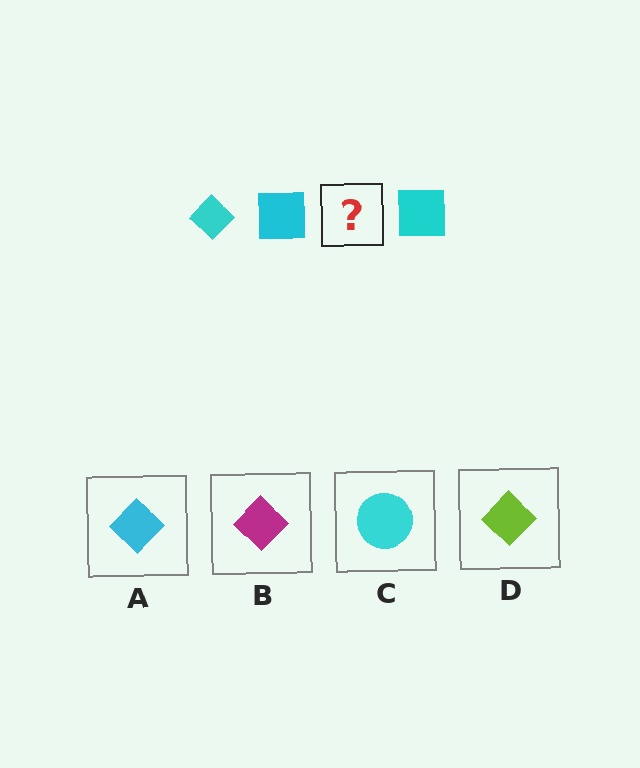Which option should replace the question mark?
Option A.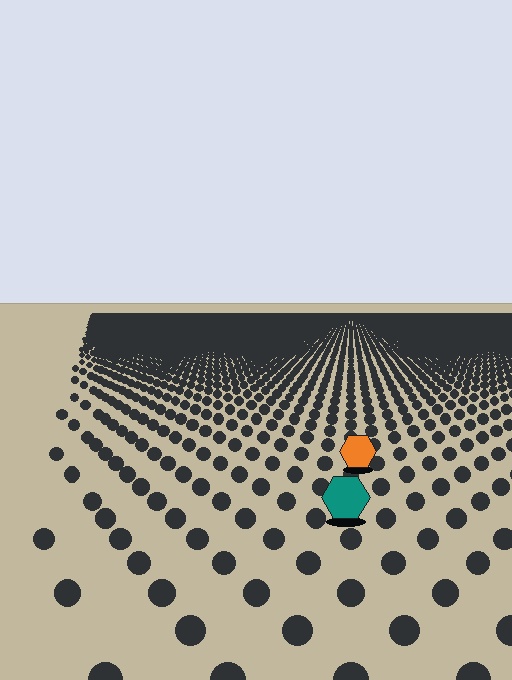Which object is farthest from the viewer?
The orange hexagon is farthest from the viewer. It appears smaller and the ground texture around it is denser.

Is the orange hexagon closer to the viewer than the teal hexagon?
No. The teal hexagon is closer — you can tell from the texture gradient: the ground texture is coarser near it.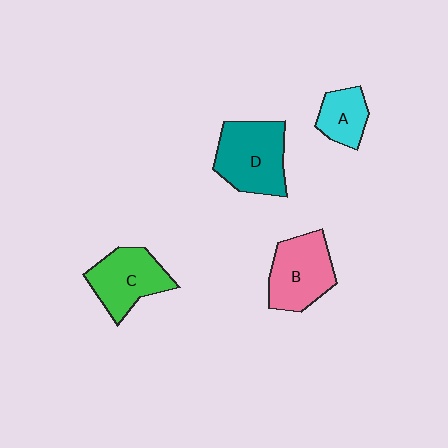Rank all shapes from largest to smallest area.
From largest to smallest: D (teal), B (pink), C (green), A (cyan).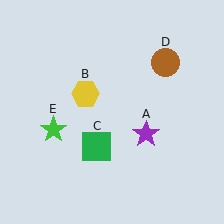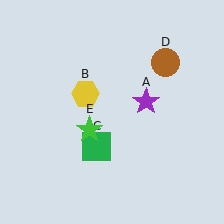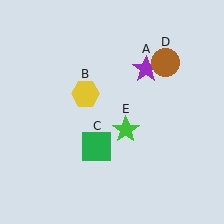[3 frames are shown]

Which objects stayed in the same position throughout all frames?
Yellow hexagon (object B) and green square (object C) and brown circle (object D) remained stationary.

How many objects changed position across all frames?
2 objects changed position: purple star (object A), green star (object E).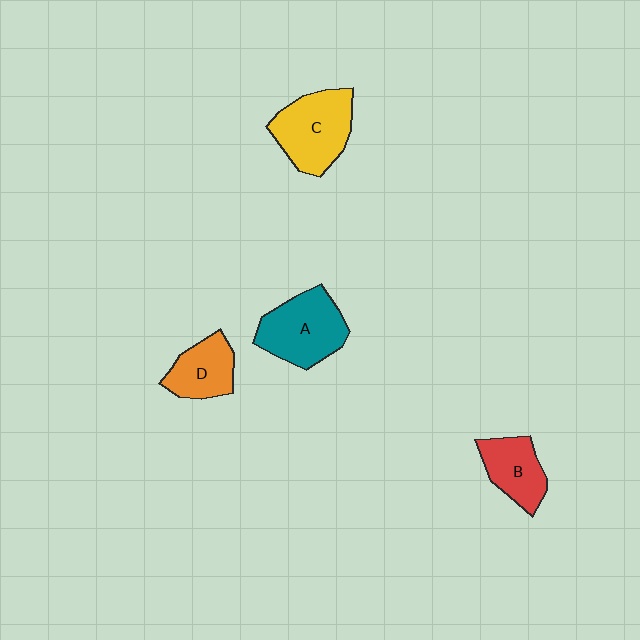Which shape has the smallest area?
Shape D (orange).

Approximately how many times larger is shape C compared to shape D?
Approximately 1.5 times.